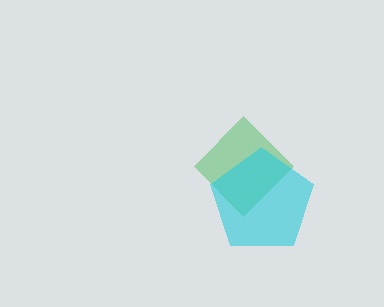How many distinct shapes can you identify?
There are 2 distinct shapes: a green diamond, a cyan pentagon.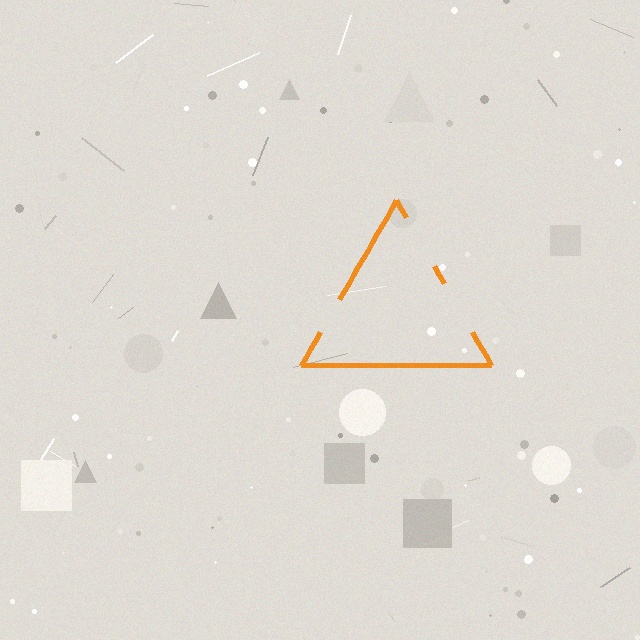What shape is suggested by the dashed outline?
The dashed outline suggests a triangle.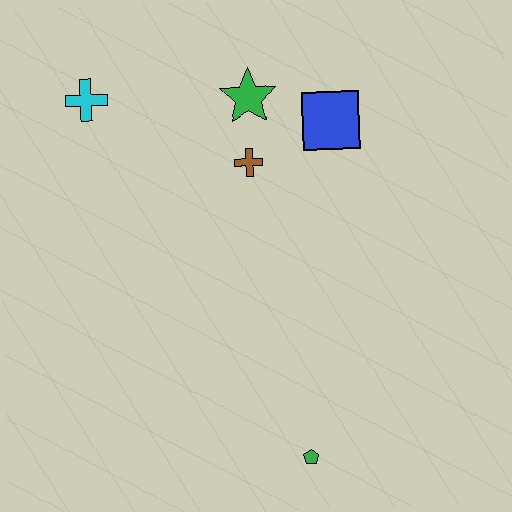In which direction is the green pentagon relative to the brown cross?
The green pentagon is below the brown cross.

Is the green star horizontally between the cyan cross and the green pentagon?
Yes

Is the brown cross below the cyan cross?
Yes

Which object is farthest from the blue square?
The green pentagon is farthest from the blue square.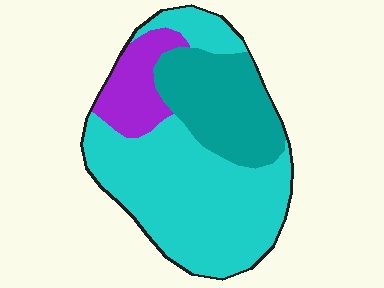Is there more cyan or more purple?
Cyan.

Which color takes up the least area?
Purple, at roughly 15%.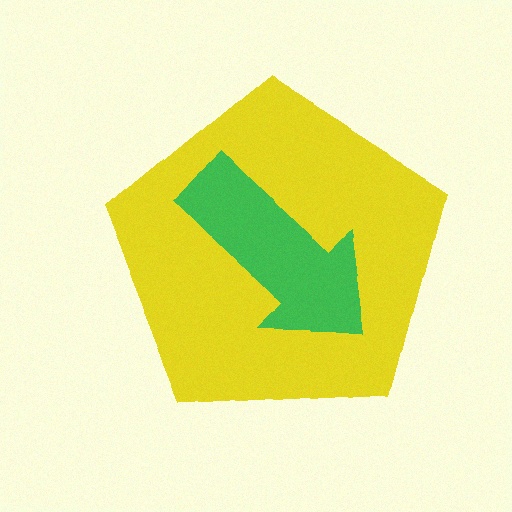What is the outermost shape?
The yellow pentagon.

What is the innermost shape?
The green arrow.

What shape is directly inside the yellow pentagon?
The green arrow.